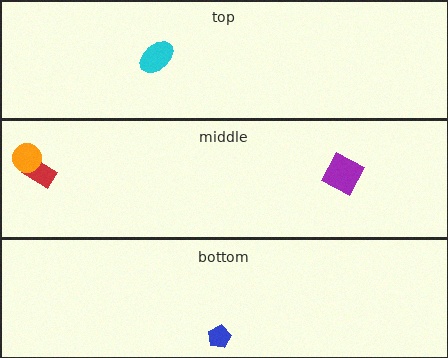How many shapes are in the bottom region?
1.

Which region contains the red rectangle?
The middle region.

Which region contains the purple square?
The middle region.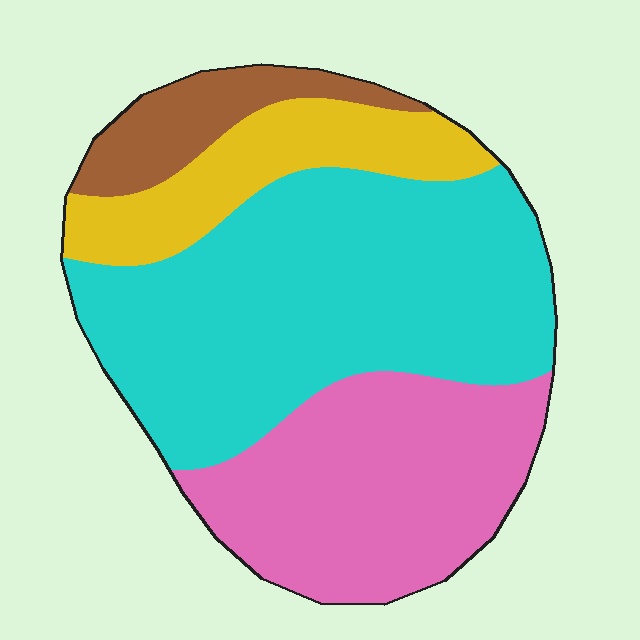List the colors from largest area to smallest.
From largest to smallest: cyan, pink, yellow, brown.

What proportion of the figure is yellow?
Yellow covers about 15% of the figure.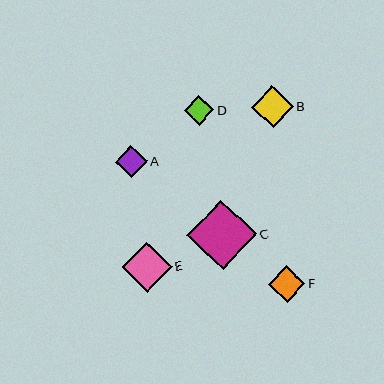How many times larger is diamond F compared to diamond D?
Diamond F is approximately 1.2 times the size of diamond D.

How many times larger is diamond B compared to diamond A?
Diamond B is approximately 1.3 times the size of diamond A.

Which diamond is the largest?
Diamond C is the largest with a size of approximately 70 pixels.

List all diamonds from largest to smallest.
From largest to smallest: C, E, B, F, A, D.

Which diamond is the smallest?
Diamond D is the smallest with a size of approximately 30 pixels.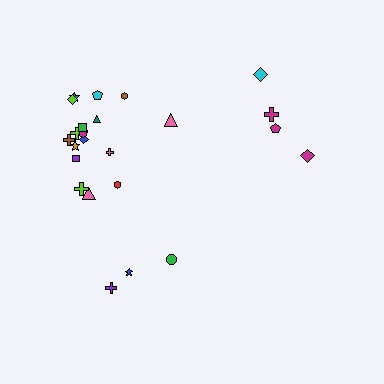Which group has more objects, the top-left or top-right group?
The top-left group.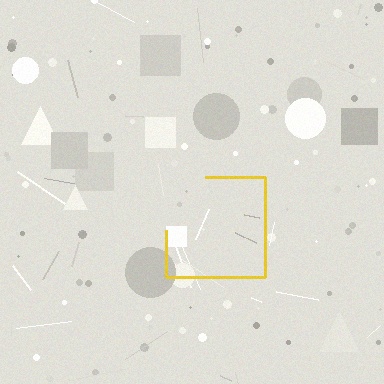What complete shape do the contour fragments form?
The contour fragments form a square.